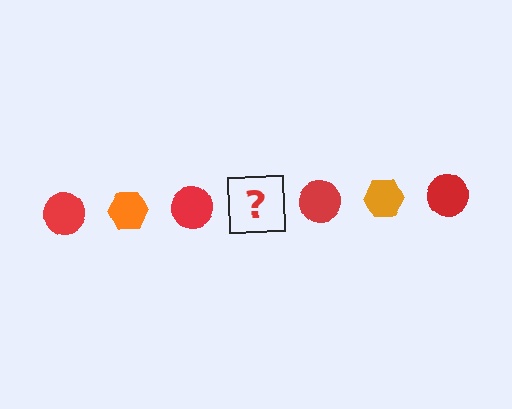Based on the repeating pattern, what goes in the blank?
The blank should be an orange hexagon.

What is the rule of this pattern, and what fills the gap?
The rule is that the pattern alternates between red circle and orange hexagon. The gap should be filled with an orange hexagon.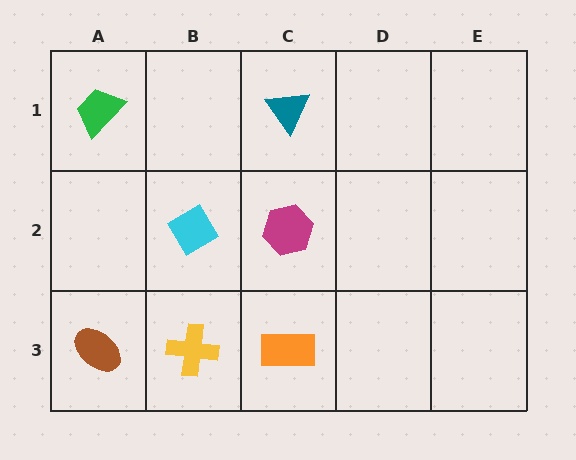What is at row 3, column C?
An orange rectangle.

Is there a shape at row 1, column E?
No, that cell is empty.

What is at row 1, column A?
A green trapezoid.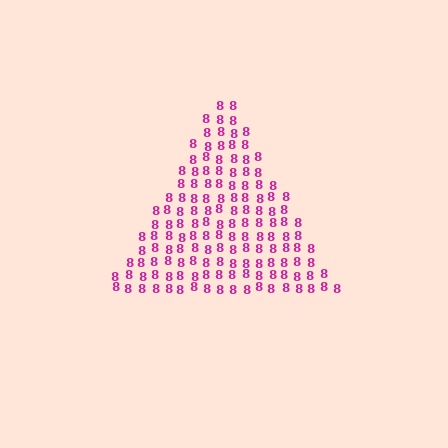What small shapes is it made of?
It is made of small digit 8's.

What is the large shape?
The large shape is a triangle.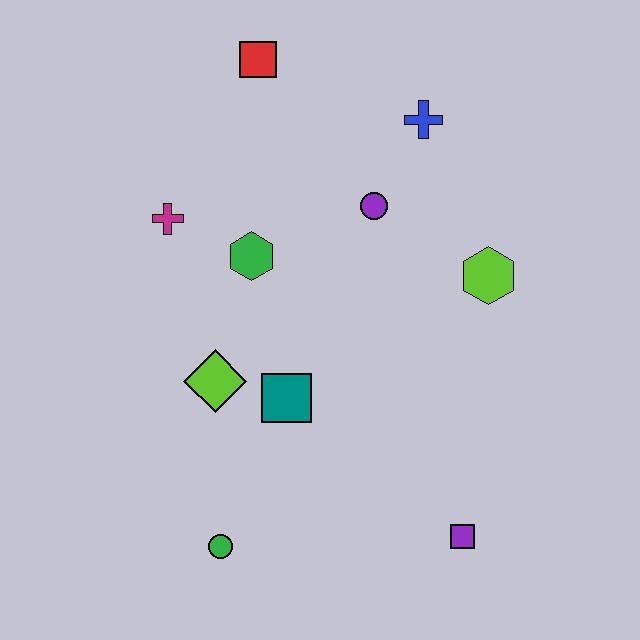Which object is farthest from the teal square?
The red square is farthest from the teal square.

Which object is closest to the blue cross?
The purple circle is closest to the blue cross.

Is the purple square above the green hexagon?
No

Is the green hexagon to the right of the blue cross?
No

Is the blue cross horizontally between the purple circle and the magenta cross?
No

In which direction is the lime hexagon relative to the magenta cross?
The lime hexagon is to the right of the magenta cross.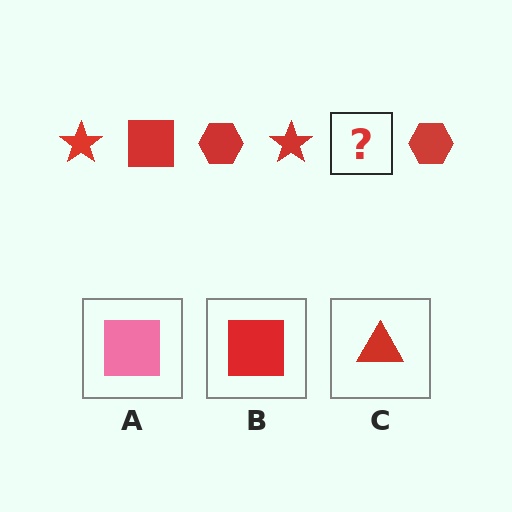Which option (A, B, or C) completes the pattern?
B.